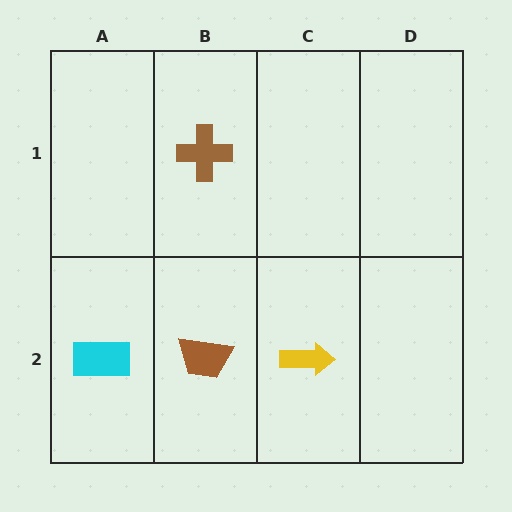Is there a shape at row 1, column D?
No, that cell is empty.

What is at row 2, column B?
A brown trapezoid.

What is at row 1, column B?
A brown cross.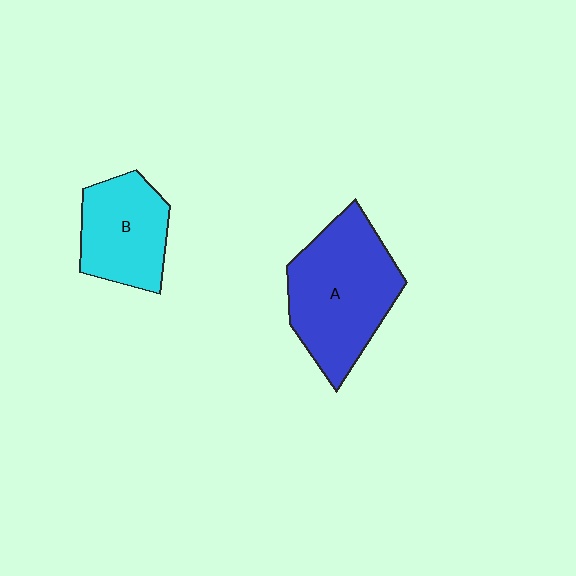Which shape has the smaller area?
Shape B (cyan).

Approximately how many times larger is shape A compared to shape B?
Approximately 1.5 times.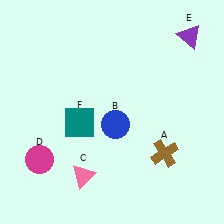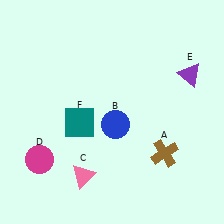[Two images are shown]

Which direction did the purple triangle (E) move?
The purple triangle (E) moved down.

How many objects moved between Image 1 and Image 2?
1 object moved between the two images.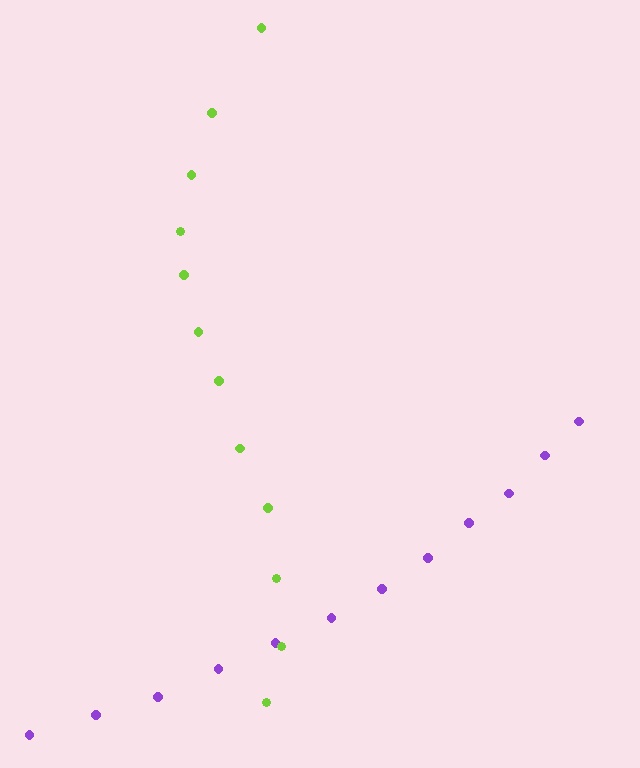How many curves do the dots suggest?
There are 2 distinct paths.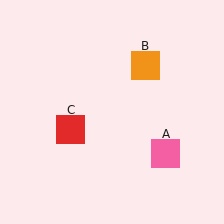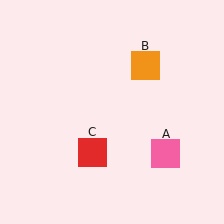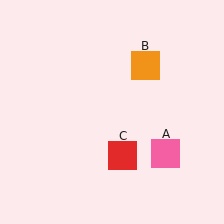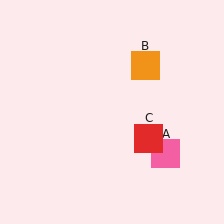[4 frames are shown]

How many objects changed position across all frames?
1 object changed position: red square (object C).